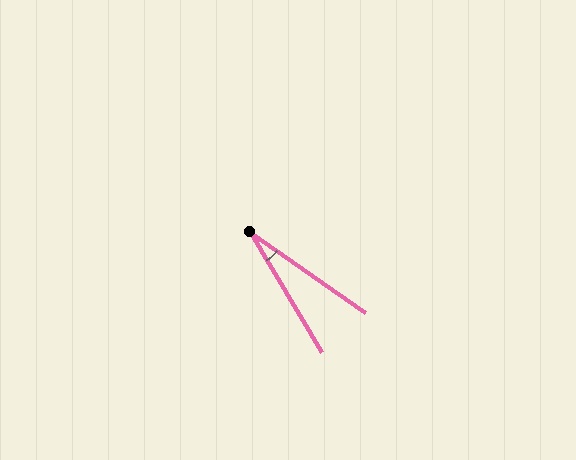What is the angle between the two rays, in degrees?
Approximately 24 degrees.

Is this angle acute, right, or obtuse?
It is acute.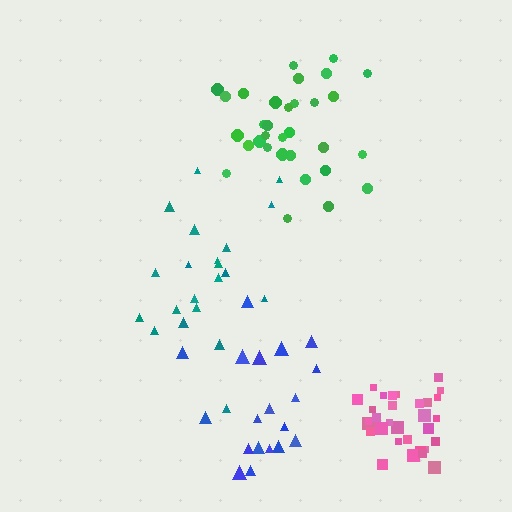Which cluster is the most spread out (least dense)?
Teal.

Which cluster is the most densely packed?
Pink.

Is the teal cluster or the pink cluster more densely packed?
Pink.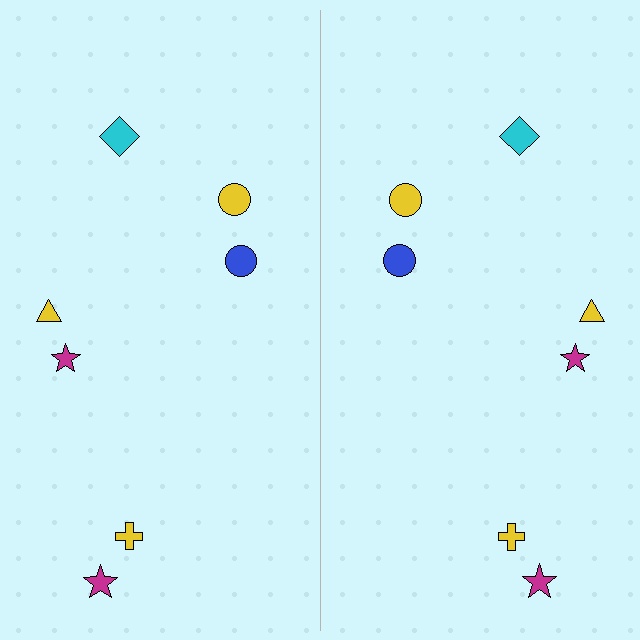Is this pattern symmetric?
Yes, this pattern has bilateral (reflection) symmetry.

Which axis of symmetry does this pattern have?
The pattern has a vertical axis of symmetry running through the center of the image.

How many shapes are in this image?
There are 14 shapes in this image.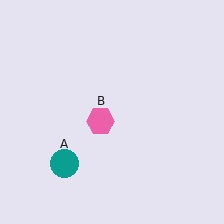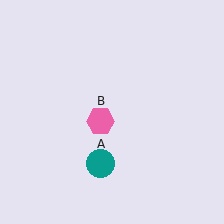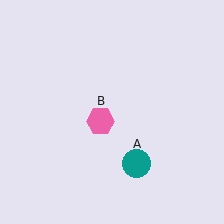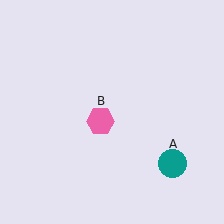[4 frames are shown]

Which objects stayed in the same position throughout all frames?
Pink hexagon (object B) remained stationary.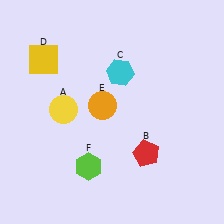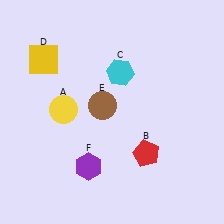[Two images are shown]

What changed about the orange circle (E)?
In Image 1, E is orange. In Image 2, it changed to brown.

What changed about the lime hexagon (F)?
In Image 1, F is lime. In Image 2, it changed to purple.